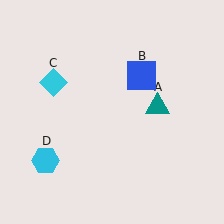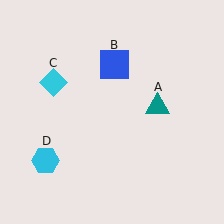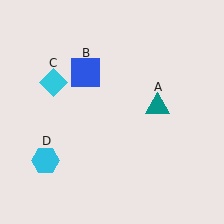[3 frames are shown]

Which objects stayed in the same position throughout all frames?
Teal triangle (object A) and cyan diamond (object C) and cyan hexagon (object D) remained stationary.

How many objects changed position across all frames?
1 object changed position: blue square (object B).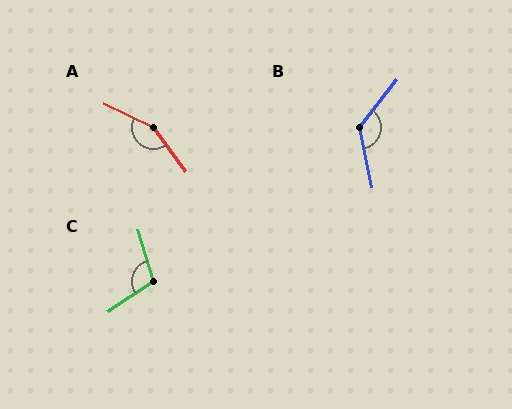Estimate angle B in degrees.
Approximately 131 degrees.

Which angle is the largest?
A, at approximately 152 degrees.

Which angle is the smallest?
C, at approximately 107 degrees.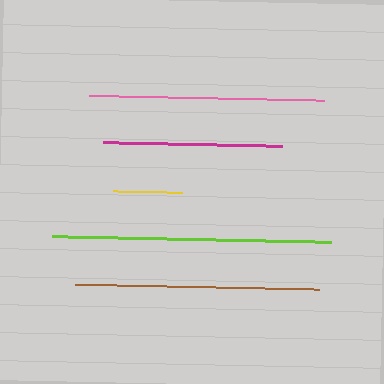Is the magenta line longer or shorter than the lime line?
The lime line is longer than the magenta line.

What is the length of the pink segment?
The pink segment is approximately 235 pixels long.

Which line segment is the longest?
The lime line is the longest at approximately 279 pixels.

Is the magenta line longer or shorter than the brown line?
The brown line is longer than the magenta line.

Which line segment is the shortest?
The yellow line is the shortest at approximately 69 pixels.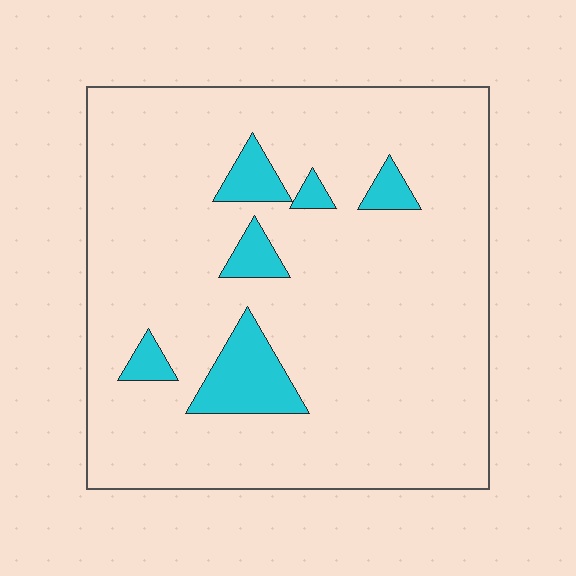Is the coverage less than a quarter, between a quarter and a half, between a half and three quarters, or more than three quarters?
Less than a quarter.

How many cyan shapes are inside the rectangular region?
6.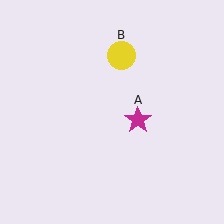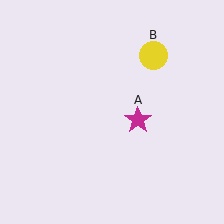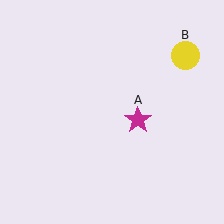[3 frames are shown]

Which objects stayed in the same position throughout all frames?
Magenta star (object A) remained stationary.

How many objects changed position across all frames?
1 object changed position: yellow circle (object B).